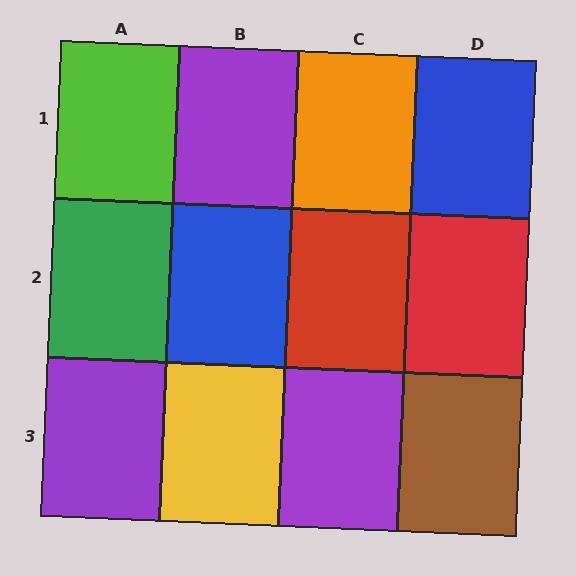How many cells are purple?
3 cells are purple.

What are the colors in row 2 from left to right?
Green, blue, red, red.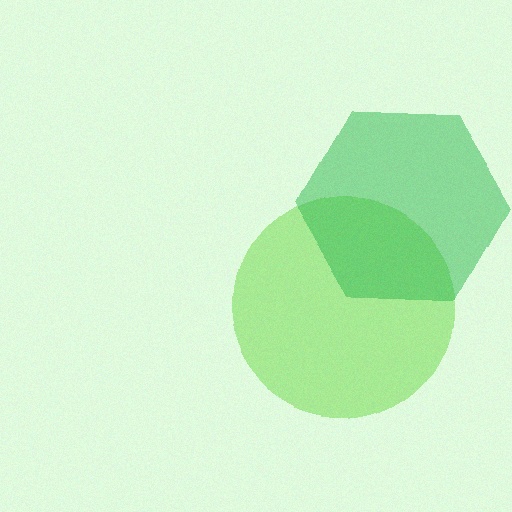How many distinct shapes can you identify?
There are 2 distinct shapes: a lime circle, a green hexagon.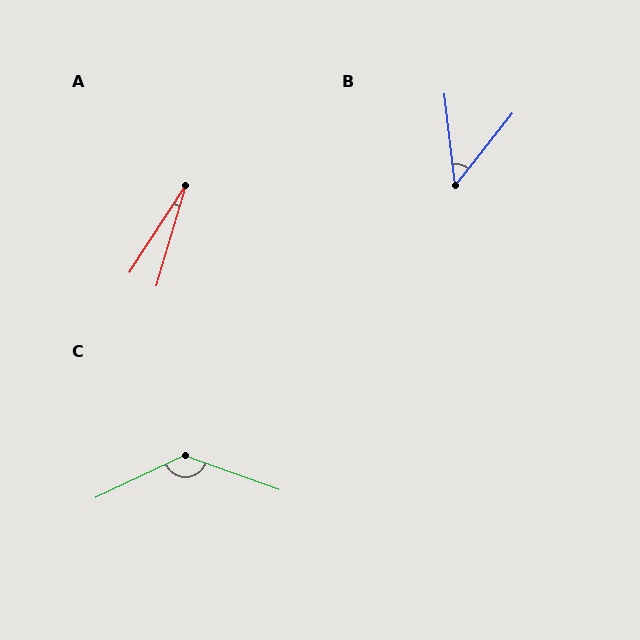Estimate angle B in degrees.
Approximately 45 degrees.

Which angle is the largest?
C, at approximately 135 degrees.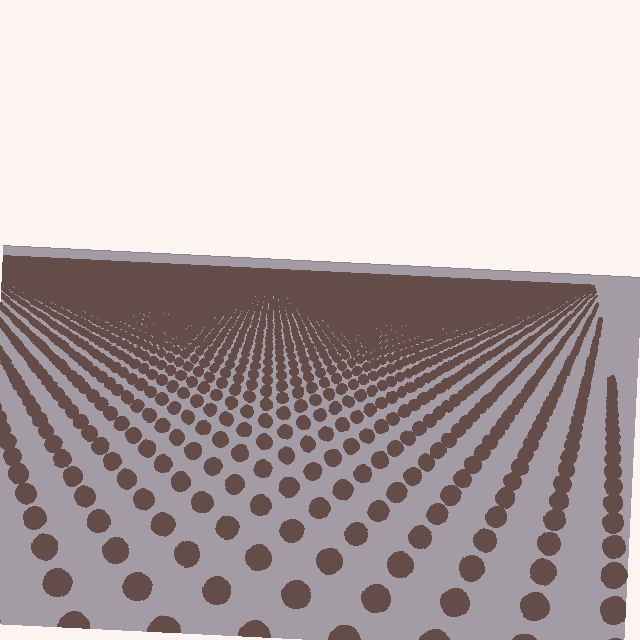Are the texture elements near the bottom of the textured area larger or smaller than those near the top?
Larger. Near the bottom, elements are closer to the viewer and appear at a bigger on-screen size.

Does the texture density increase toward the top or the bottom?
Density increases toward the top.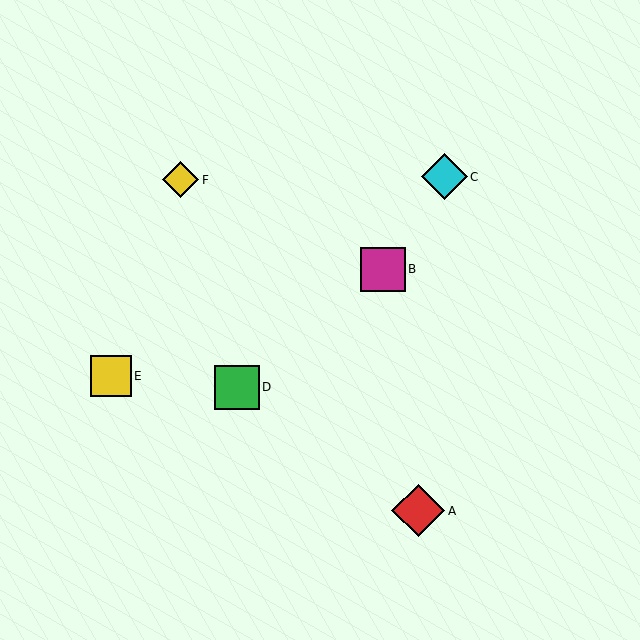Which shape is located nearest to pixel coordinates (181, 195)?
The yellow diamond (labeled F) at (181, 180) is nearest to that location.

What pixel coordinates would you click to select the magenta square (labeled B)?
Click at (383, 269) to select the magenta square B.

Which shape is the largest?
The red diamond (labeled A) is the largest.